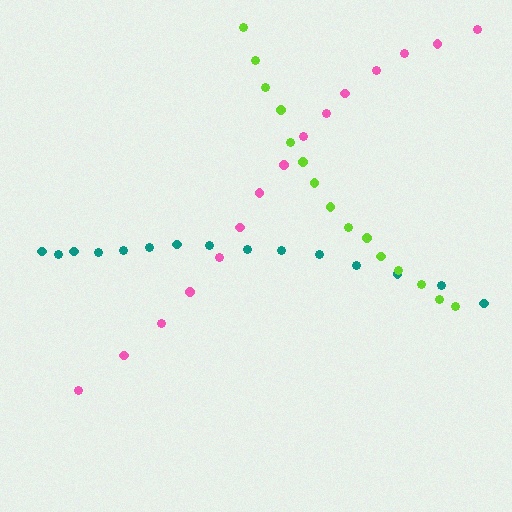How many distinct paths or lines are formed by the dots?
There are 3 distinct paths.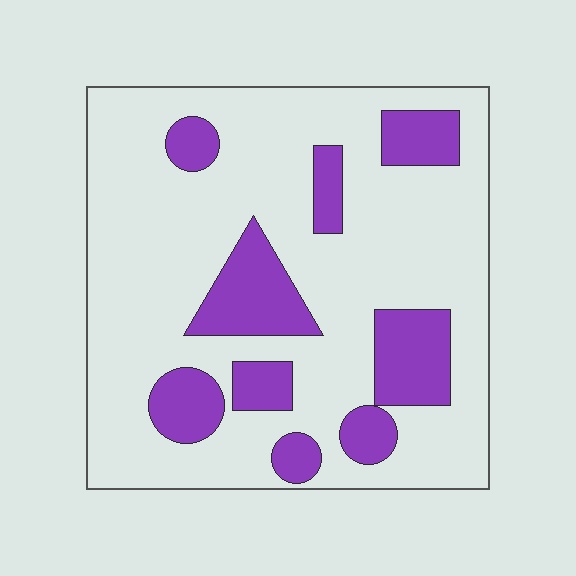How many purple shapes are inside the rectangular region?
9.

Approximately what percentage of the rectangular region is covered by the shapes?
Approximately 25%.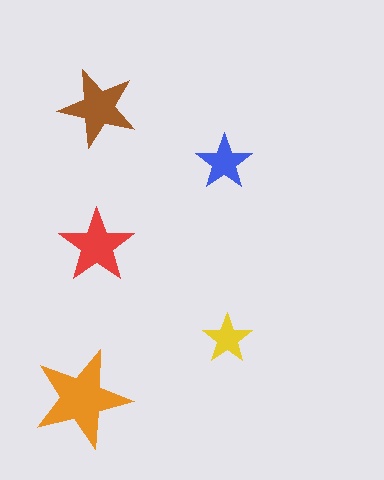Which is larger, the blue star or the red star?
The red one.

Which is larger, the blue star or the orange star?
The orange one.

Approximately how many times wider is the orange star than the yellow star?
About 2 times wider.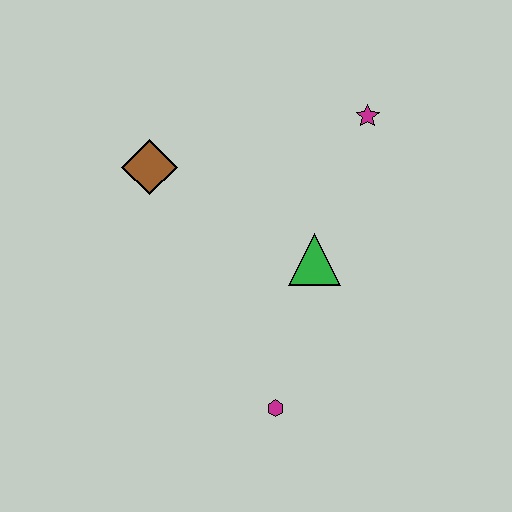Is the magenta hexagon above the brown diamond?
No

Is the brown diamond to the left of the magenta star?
Yes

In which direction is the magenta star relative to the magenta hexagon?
The magenta star is above the magenta hexagon.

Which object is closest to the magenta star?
The green triangle is closest to the magenta star.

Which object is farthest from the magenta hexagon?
The magenta star is farthest from the magenta hexagon.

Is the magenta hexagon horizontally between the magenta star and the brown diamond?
Yes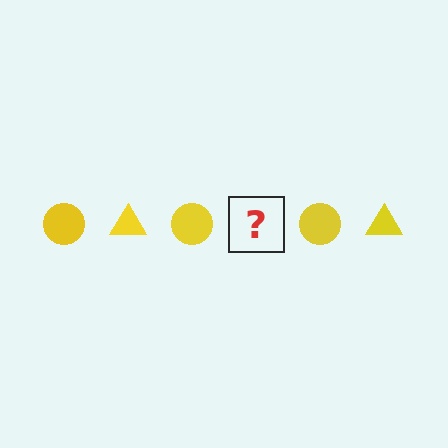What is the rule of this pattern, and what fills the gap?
The rule is that the pattern cycles through circle, triangle shapes in yellow. The gap should be filled with a yellow triangle.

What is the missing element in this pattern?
The missing element is a yellow triangle.